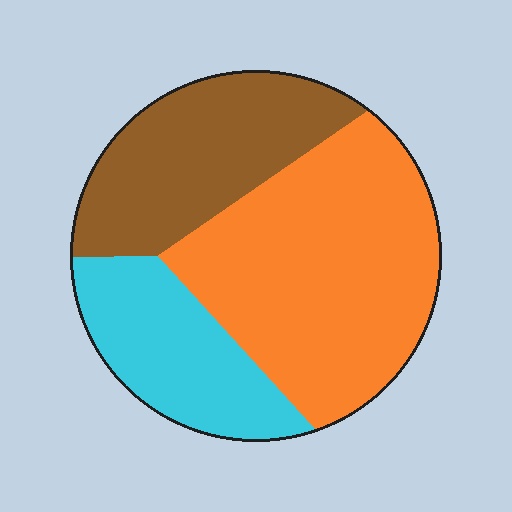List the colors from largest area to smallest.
From largest to smallest: orange, brown, cyan.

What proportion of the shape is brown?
Brown covers around 30% of the shape.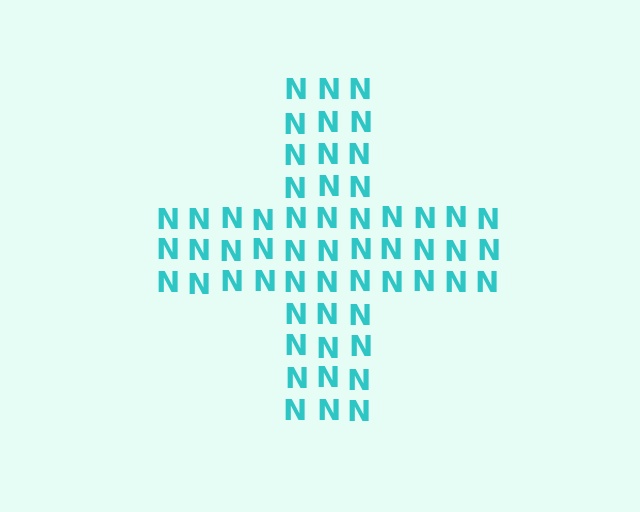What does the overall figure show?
The overall figure shows a cross.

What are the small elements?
The small elements are letter N's.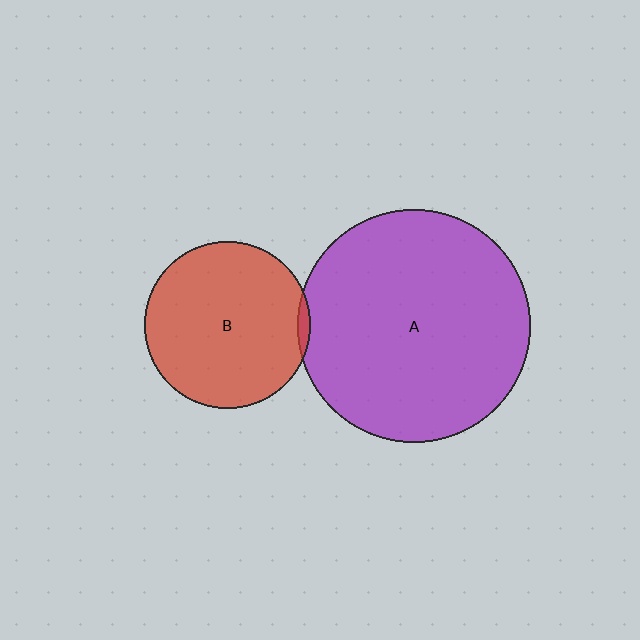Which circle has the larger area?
Circle A (purple).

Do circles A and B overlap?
Yes.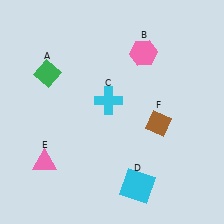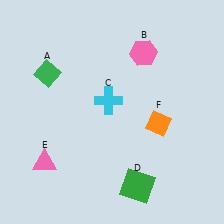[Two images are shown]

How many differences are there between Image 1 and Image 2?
There are 2 differences between the two images.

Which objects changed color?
D changed from cyan to green. F changed from brown to orange.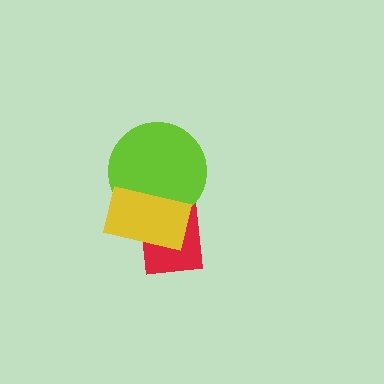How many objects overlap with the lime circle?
2 objects overlap with the lime circle.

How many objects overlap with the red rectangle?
2 objects overlap with the red rectangle.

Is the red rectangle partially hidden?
Yes, it is partially covered by another shape.